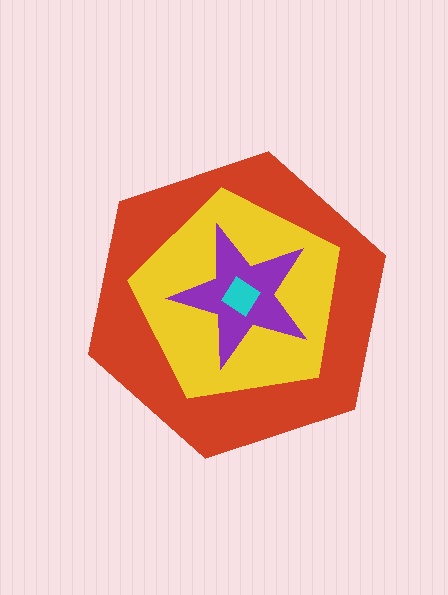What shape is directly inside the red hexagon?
The yellow pentagon.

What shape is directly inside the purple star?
The cyan diamond.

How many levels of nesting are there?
4.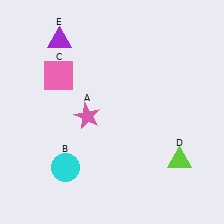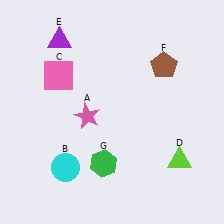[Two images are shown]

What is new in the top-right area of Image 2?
A brown pentagon (F) was added in the top-right area of Image 2.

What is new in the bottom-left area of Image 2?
A green hexagon (G) was added in the bottom-left area of Image 2.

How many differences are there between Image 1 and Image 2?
There are 2 differences between the two images.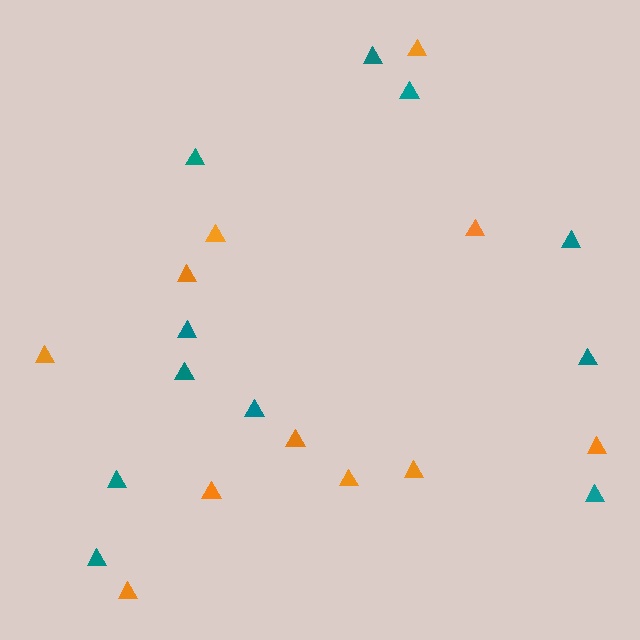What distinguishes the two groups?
There are 2 groups: one group of orange triangles (11) and one group of teal triangles (11).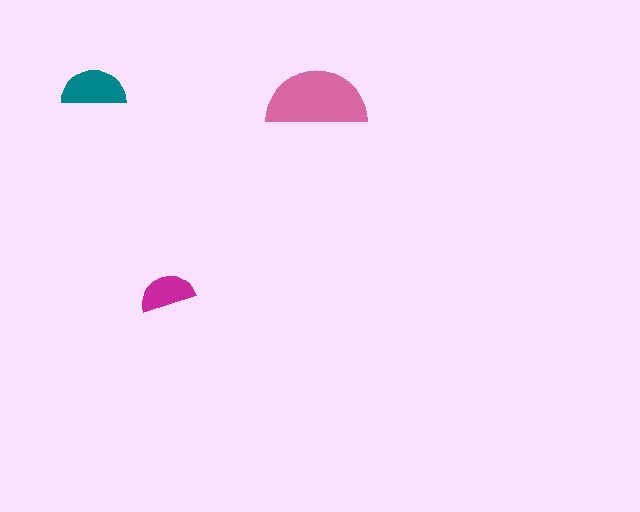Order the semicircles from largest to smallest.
the pink one, the teal one, the magenta one.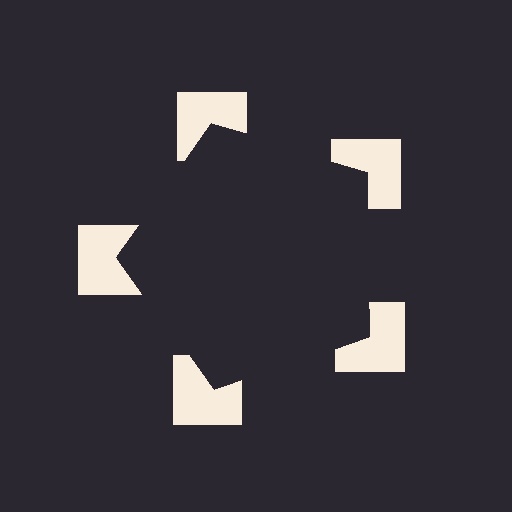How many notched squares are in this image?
There are 5 — one at each vertex of the illusory pentagon.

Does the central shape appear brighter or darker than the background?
It typically appears slightly darker than the background, even though no actual brightness change is drawn.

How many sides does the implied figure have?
5 sides.